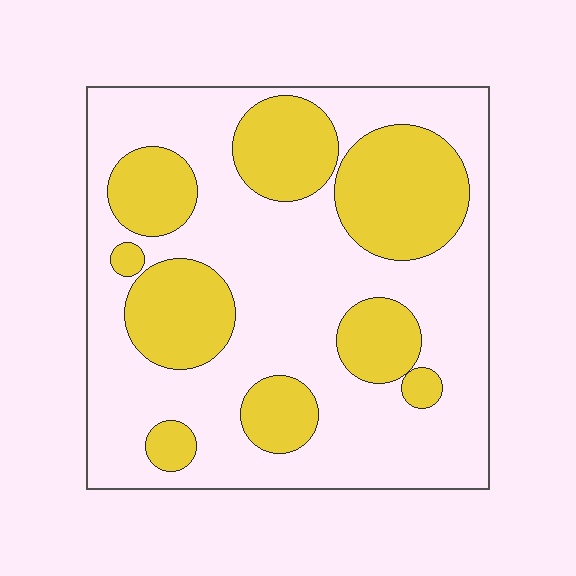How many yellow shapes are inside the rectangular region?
9.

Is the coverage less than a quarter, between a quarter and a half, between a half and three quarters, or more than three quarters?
Between a quarter and a half.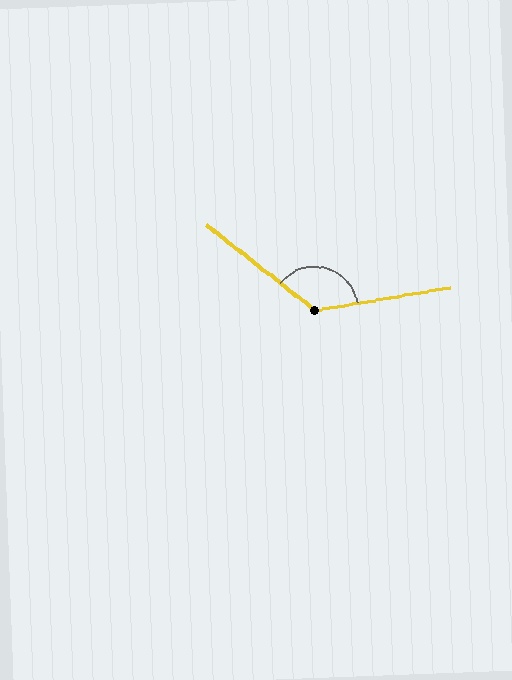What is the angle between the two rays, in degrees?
Approximately 132 degrees.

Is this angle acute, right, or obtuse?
It is obtuse.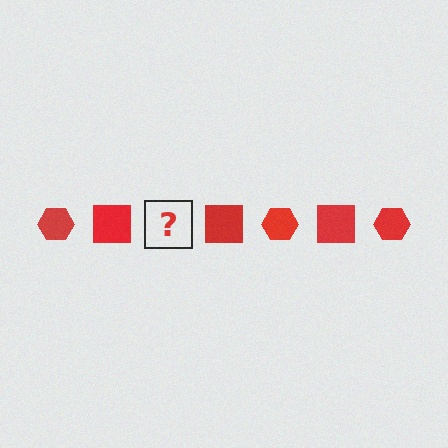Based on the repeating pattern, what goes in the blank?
The blank should be a red hexagon.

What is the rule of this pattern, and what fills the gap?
The rule is that the pattern cycles through hexagon, square shapes in red. The gap should be filled with a red hexagon.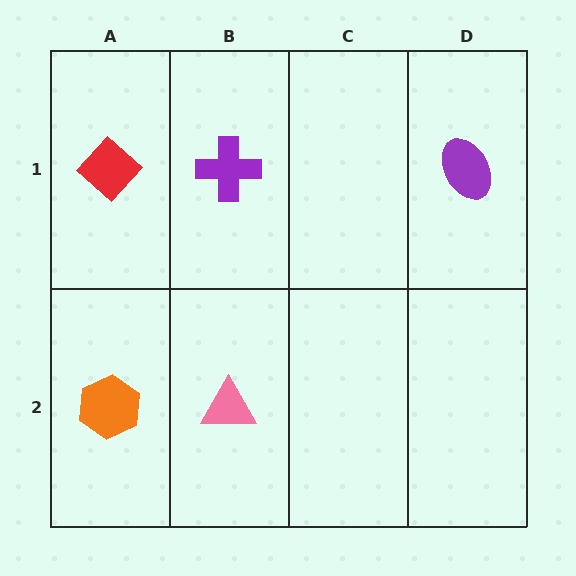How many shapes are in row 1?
3 shapes.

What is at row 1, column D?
A purple ellipse.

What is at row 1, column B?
A purple cross.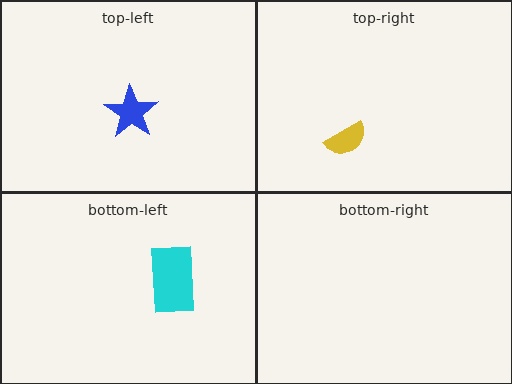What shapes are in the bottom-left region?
The cyan rectangle.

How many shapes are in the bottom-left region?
1.